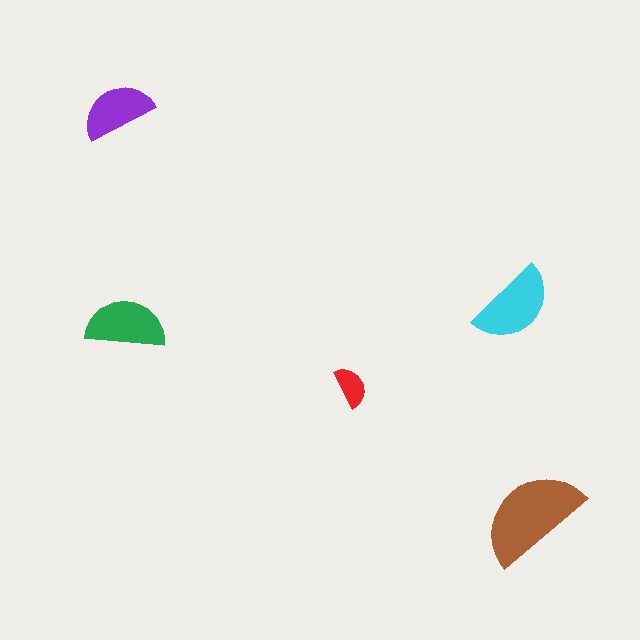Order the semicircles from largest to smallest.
the brown one, the cyan one, the green one, the purple one, the red one.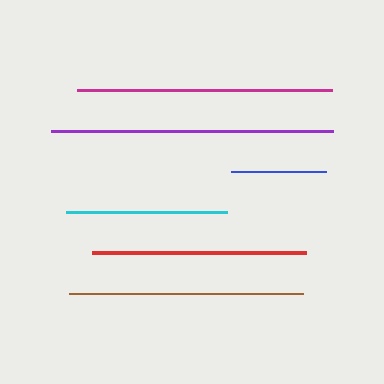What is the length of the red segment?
The red segment is approximately 214 pixels long.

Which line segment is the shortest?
The blue line is the shortest at approximately 95 pixels.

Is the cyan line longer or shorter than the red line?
The red line is longer than the cyan line.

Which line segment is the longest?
The purple line is the longest at approximately 283 pixels.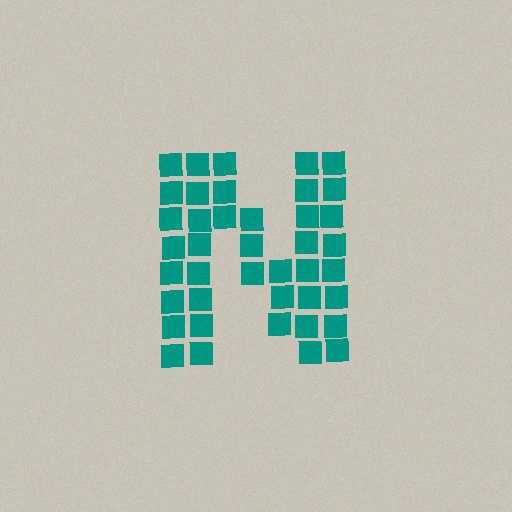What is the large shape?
The large shape is the letter N.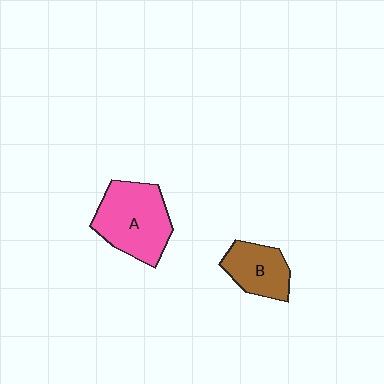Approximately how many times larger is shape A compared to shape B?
Approximately 1.6 times.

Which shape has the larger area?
Shape A (pink).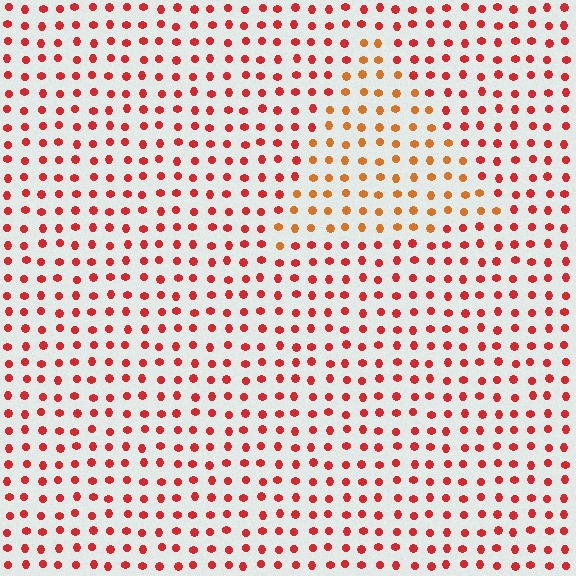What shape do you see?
I see a triangle.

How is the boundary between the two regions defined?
The boundary is defined purely by a slight shift in hue (about 29 degrees). Spacing, size, and orientation are identical on both sides.